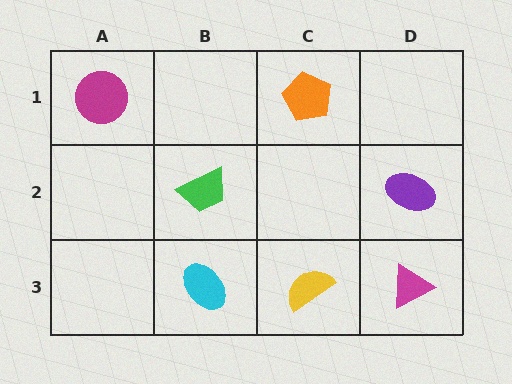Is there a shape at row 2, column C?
No, that cell is empty.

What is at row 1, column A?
A magenta circle.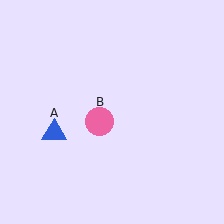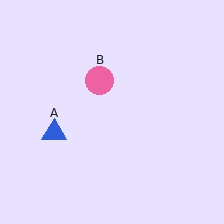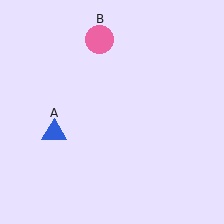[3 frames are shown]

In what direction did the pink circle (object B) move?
The pink circle (object B) moved up.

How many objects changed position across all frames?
1 object changed position: pink circle (object B).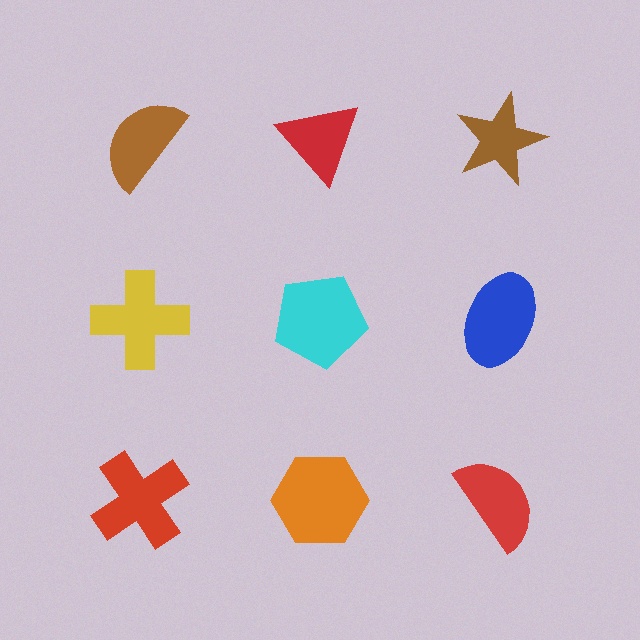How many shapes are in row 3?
3 shapes.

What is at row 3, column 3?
A red semicircle.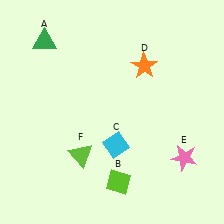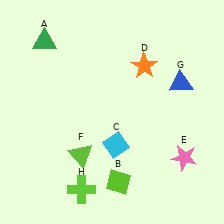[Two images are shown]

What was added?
A blue triangle (G), a lime cross (H) were added in Image 2.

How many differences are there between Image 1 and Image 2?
There are 2 differences between the two images.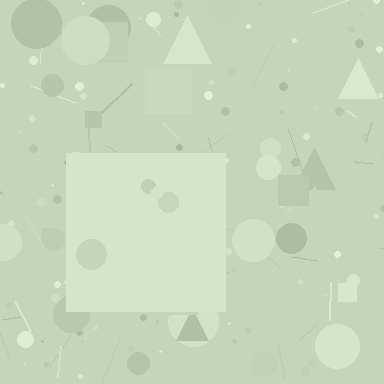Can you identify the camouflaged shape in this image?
The camouflaged shape is a square.